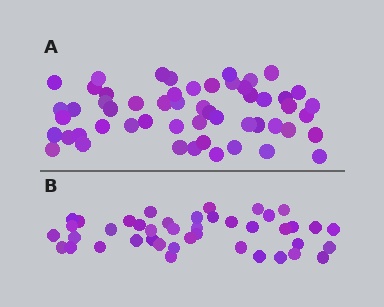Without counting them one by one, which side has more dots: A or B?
Region A (the top region) has more dots.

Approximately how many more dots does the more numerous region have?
Region A has roughly 12 or so more dots than region B.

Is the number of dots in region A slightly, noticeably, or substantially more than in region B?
Region A has noticeably more, but not dramatically so. The ratio is roughly 1.3 to 1.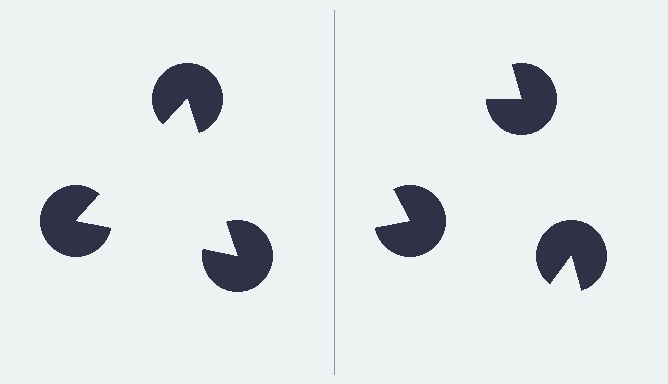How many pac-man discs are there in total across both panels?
6 — 3 on each side.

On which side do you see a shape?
An illusory triangle appears on the left side. On the right side the wedge cuts are rotated, so no coherent shape forms.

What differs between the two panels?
The pac-man discs are positioned identically on both sides; only the wedge orientations differ. On the left they align to a triangle; on the right they are misaligned.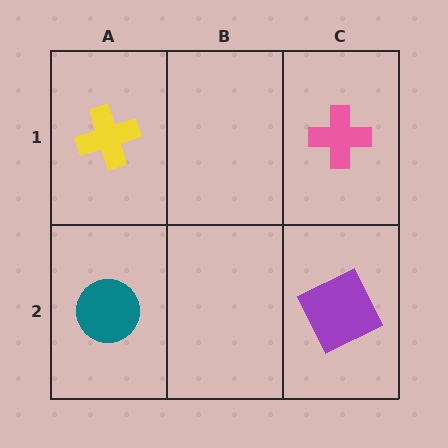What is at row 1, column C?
A pink cross.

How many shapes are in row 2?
2 shapes.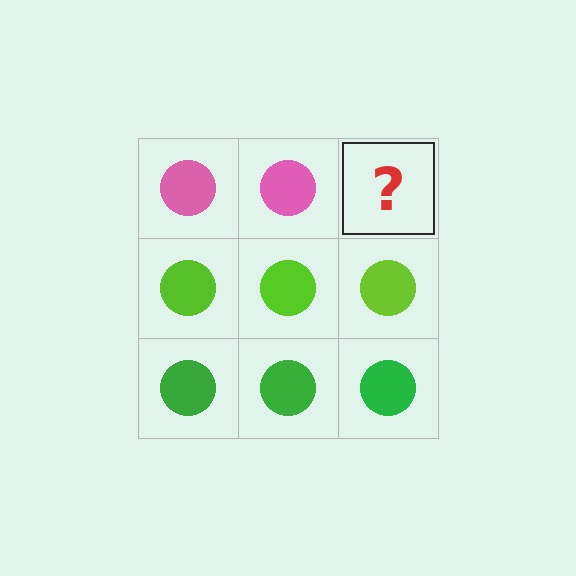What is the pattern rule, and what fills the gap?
The rule is that each row has a consistent color. The gap should be filled with a pink circle.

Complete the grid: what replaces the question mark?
The question mark should be replaced with a pink circle.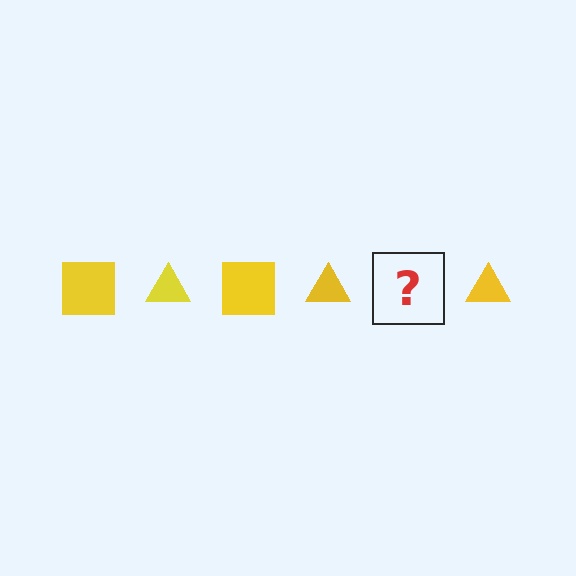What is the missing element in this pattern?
The missing element is a yellow square.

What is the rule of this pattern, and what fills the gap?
The rule is that the pattern cycles through square, triangle shapes in yellow. The gap should be filled with a yellow square.